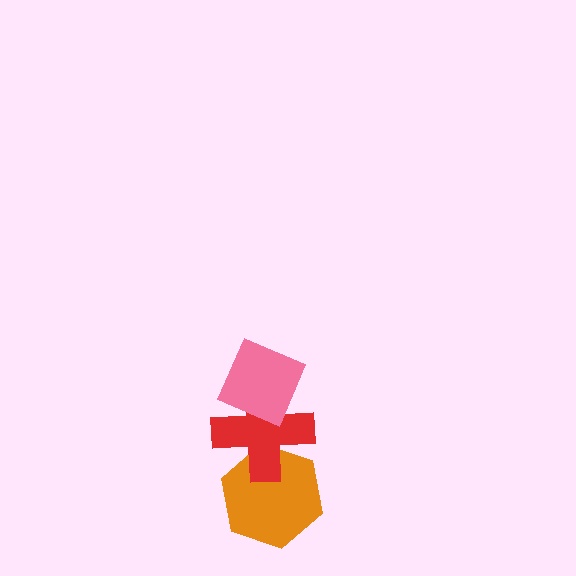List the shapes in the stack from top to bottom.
From top to bottom: the pink diamond, the red cross, the orange hexagon.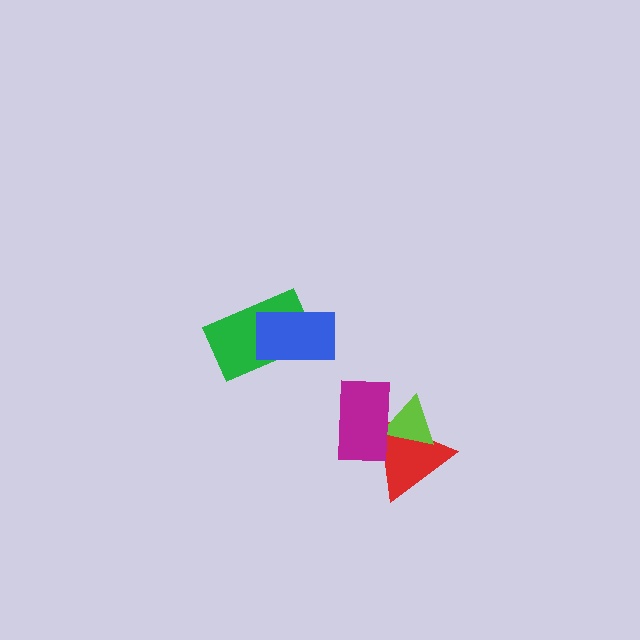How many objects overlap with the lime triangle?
2 objects overlap with the lime triangle.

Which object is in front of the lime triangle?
The magenta rectangle is in front of the lime triangle.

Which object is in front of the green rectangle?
The blue rectangle is in front of the green rectangle.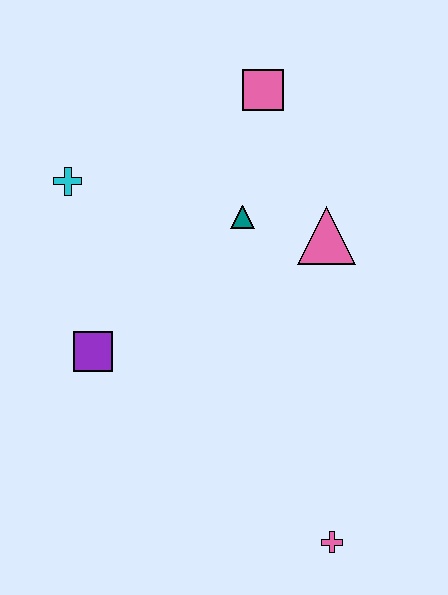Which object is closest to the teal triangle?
The pink triangle is closest to the teal triangle.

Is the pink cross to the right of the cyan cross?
Yes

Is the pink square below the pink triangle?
No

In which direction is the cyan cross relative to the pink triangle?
The cyan cross is to the left of the pink triangle.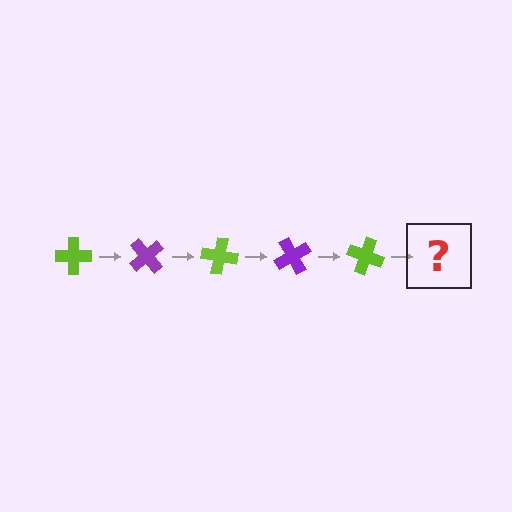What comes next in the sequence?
The next element should be a purple cross, rotated 250 degrees from the start.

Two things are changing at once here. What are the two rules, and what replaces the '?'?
The two rules are that it rotates 50 degrees each step and the color cycles through lime and purple. The '?' should be a purple cross, rotated 250 degrees from the start.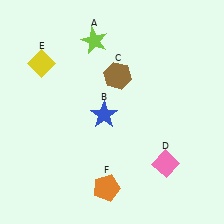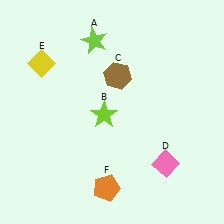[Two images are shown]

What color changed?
The star (B) changed from blue in Image 1 to lime in Image 2.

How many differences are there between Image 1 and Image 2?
There is 1 difference between the two images.